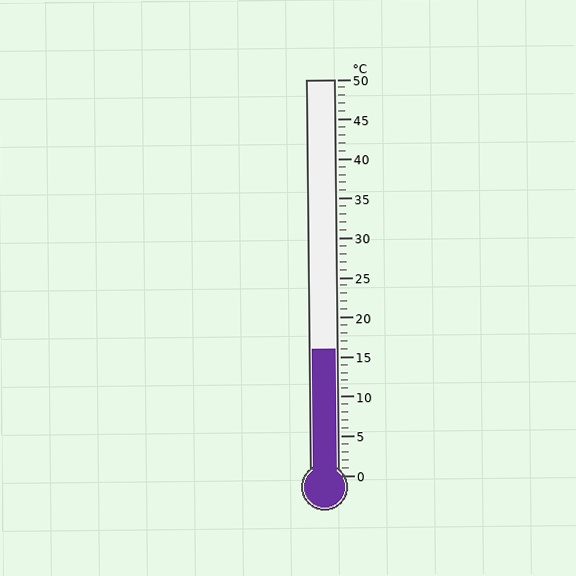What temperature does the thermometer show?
The thermometer shows approximately 16°C.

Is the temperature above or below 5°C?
The temperature is above 5°C.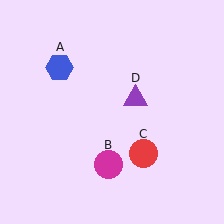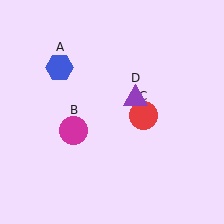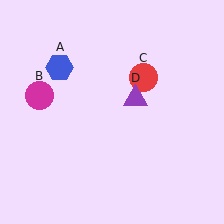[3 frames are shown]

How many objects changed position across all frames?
2 objects changed position: magenta circle (object B), red circle (object C).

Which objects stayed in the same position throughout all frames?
Blue hexagon (object A) and purple triangle (object D) remained stationary.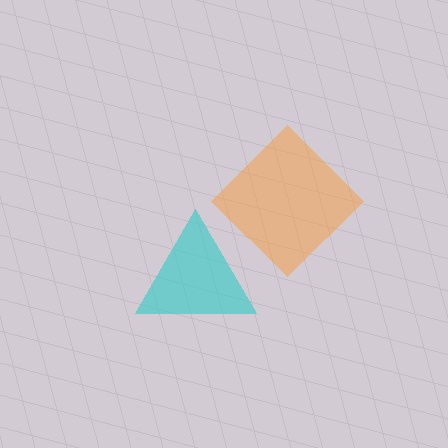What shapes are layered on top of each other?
The layered shapes are: a cyan triangle, an orange diamond.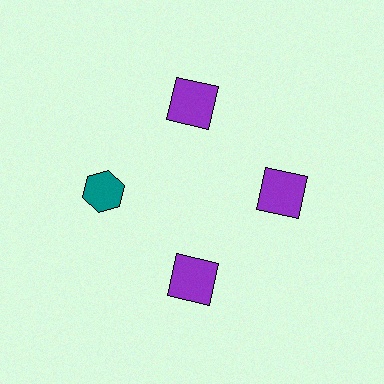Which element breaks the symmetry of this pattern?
The teal hexagon at roughly the 9 o'clock position breaks the symmetry. All other shapes are purple squares.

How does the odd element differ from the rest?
It differs in both color (teal instead of purple) and shape (hexagon instead of square).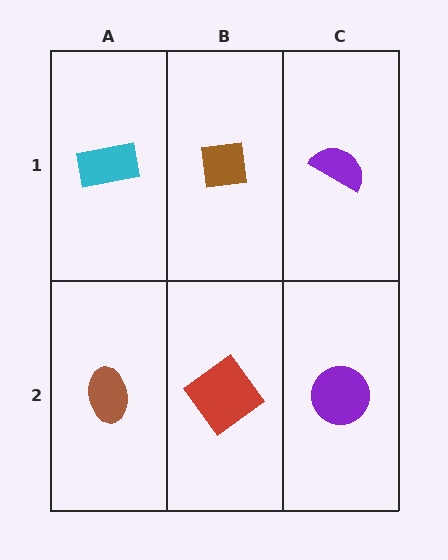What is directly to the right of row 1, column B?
A purple semicircle.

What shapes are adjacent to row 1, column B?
A red diamond (row 2, column B), a cyan rectangle (row 1, column A), a purple semicircle (row 1, column C).